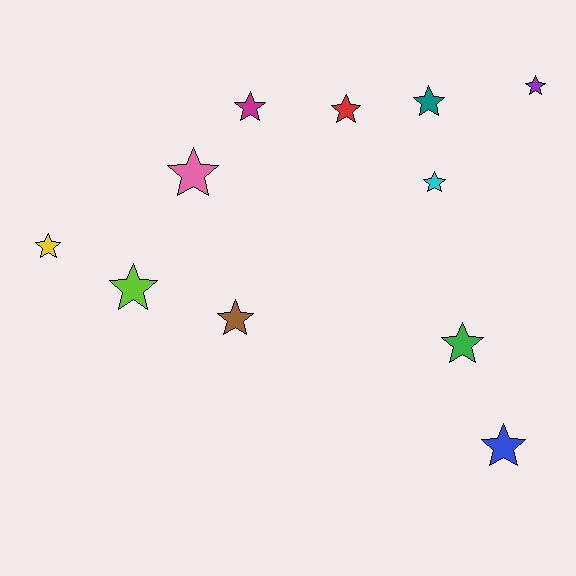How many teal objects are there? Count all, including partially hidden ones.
There is 1 teal object.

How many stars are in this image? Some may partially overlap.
There are 11 stars.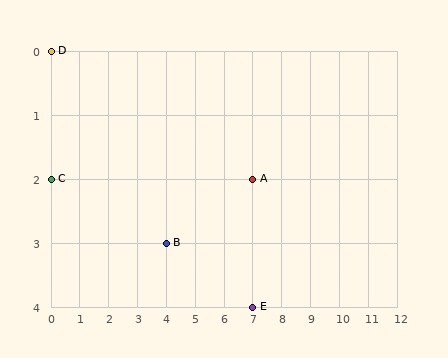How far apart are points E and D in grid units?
Points E and D are 7 columns and 4 rows apart (about 8.1 grid units diagonally).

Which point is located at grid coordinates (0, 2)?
Point C is at (0, 2).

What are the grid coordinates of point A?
Point A is at grid coordinates (7, 2).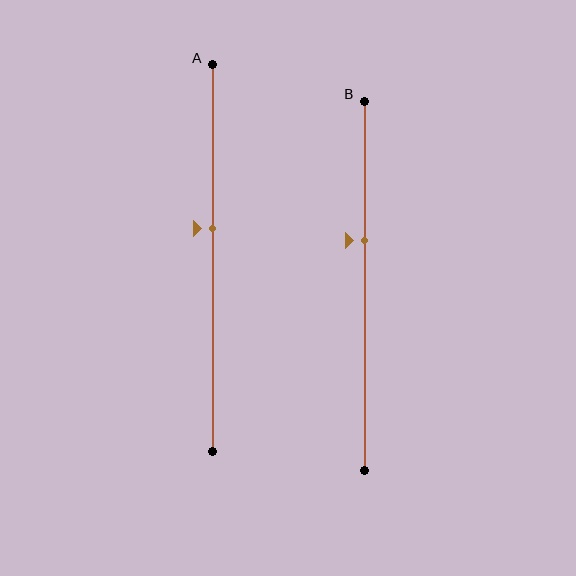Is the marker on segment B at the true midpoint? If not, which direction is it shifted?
No, the marker on segment B is shifted upward by about 12% of the segment length.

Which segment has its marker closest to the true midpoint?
Segment A has its marker closest to the true midpoint.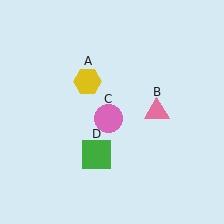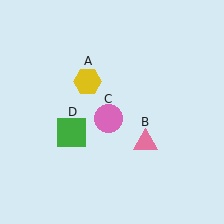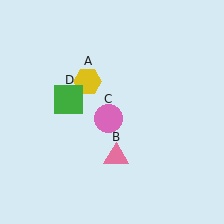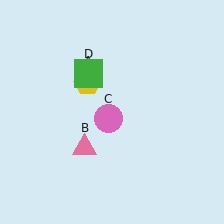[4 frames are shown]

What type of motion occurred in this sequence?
The pink triangle (object B), green square (object D) rotated clockwise around the center of the scene.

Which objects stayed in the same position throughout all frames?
Yellow hexagon (object A) and pink circle (object C) remained stationary.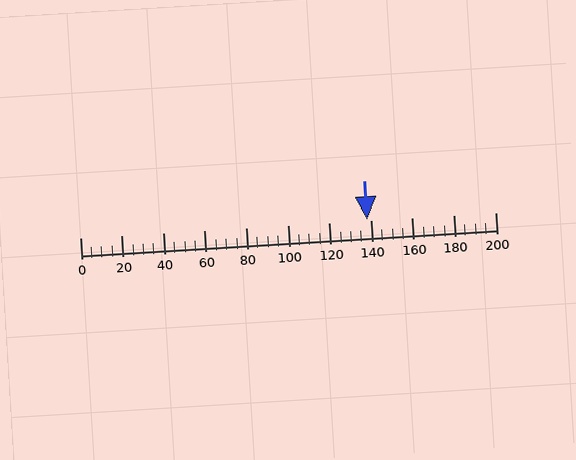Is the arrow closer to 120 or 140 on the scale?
The arrow is closer to 140.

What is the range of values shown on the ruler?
The ruler shows values from 0 to 200.